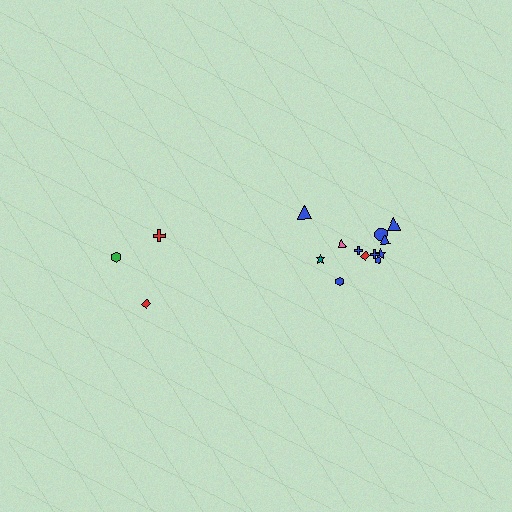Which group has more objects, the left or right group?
The right group.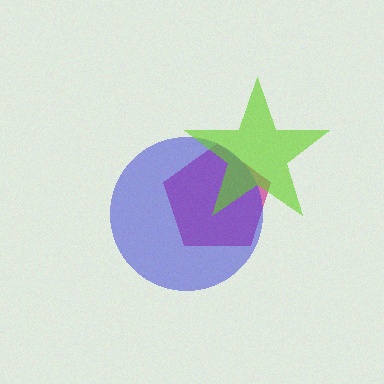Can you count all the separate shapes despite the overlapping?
Yes, there are 3 separate shapes.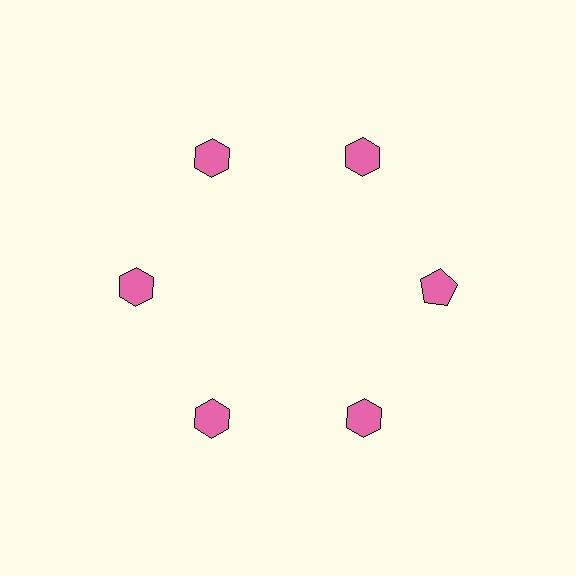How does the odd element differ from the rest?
It has a different shape: pentagon instead of hexagon.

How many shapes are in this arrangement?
There are 6 shapes arranged in a ring pattern.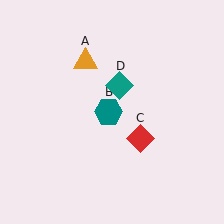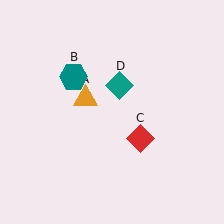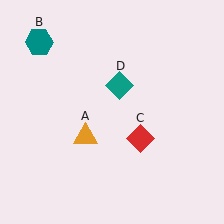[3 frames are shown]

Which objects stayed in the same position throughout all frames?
Red diamond (object C) and teal diamond (object D) remained stationary.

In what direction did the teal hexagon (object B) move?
The teal hexagon (object B) moved up and to the left.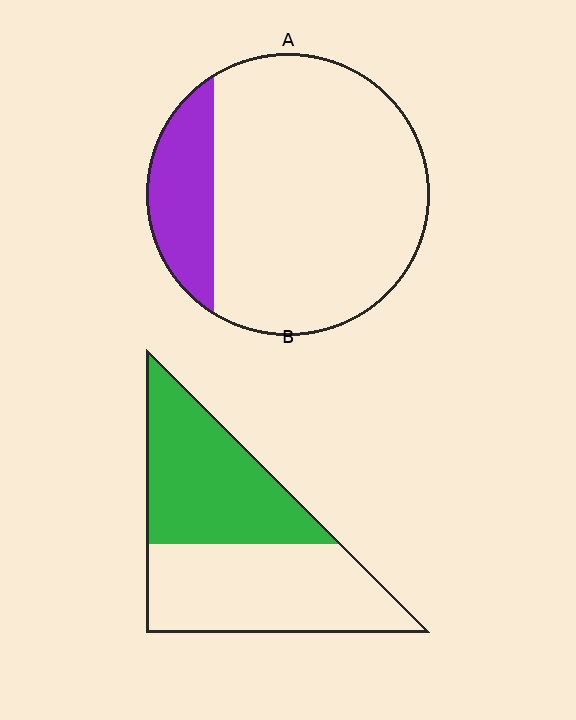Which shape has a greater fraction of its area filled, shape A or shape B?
Shape B.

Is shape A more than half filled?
No.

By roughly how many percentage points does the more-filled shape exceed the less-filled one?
By roughly 30 percentage points (B over A).